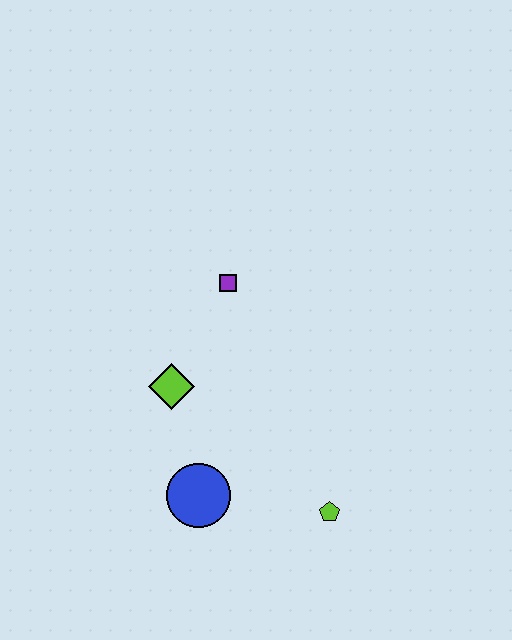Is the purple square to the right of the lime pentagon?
No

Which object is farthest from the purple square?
The lime pentagon is farthest from the purple square.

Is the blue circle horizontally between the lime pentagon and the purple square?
No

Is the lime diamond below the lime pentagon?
No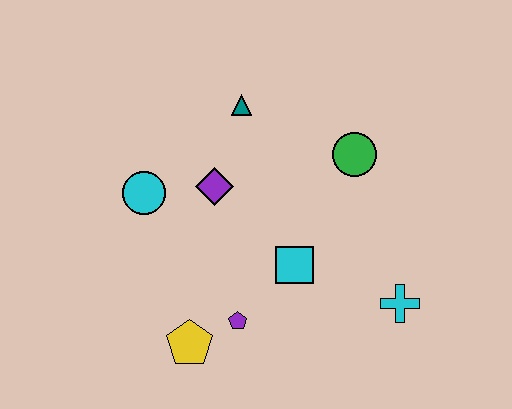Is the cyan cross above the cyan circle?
No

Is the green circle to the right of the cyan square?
Yes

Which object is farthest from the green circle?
The yellow pentagon is farthest from the green circle.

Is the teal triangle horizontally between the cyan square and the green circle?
No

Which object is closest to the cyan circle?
The purple diamond is closest to the cyan circle.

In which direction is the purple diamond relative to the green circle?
The purple diamond is to the left of the green circle.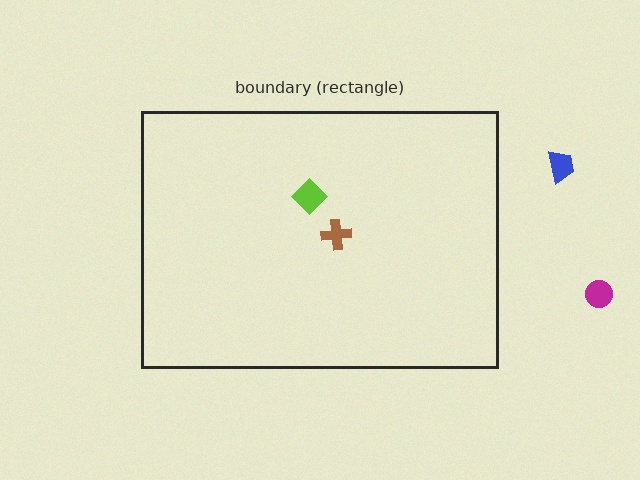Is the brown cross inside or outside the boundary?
Inside.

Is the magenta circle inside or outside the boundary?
Outside.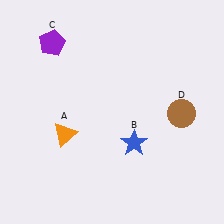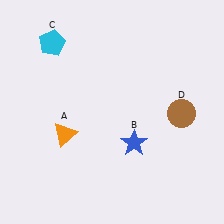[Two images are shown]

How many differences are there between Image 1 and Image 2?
There is 1 difference between the two images.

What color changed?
The pentagon (C) changed from purple in Image 1 to cyan in Image 2.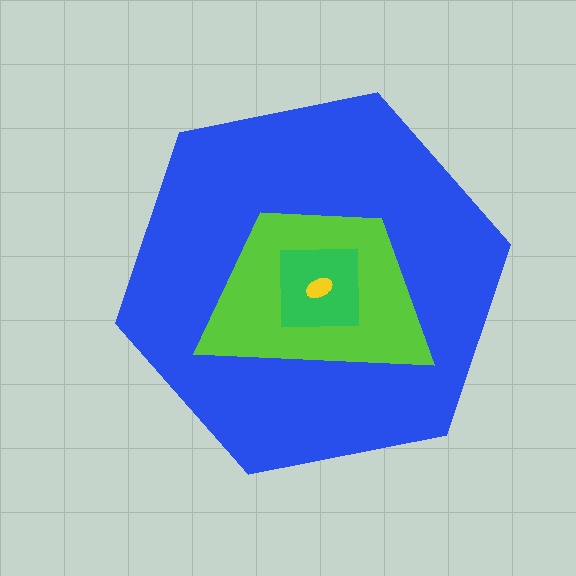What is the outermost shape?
The blue hexagon.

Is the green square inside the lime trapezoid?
Yes.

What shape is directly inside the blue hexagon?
The lime trapezoid.